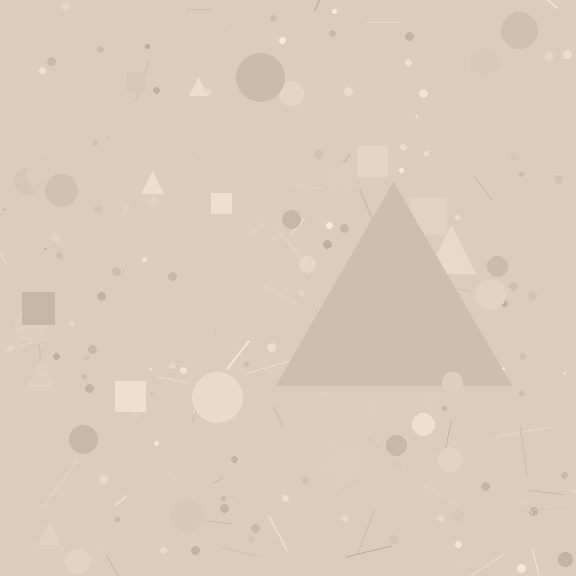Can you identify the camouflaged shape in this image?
The camouflaged shape is a triangle.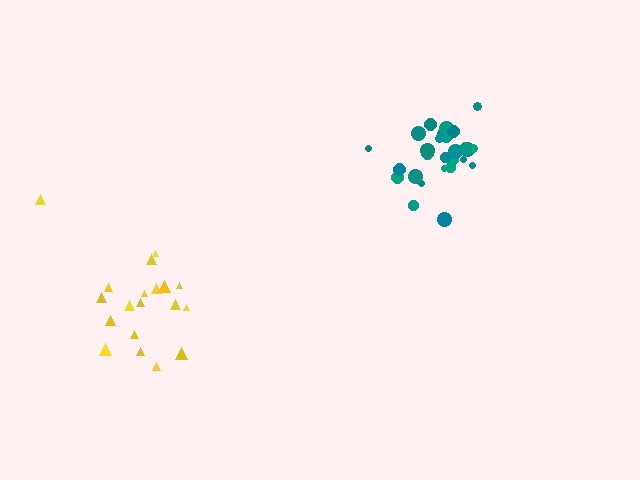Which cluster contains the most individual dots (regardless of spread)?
Teal (28).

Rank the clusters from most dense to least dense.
teal, yellow.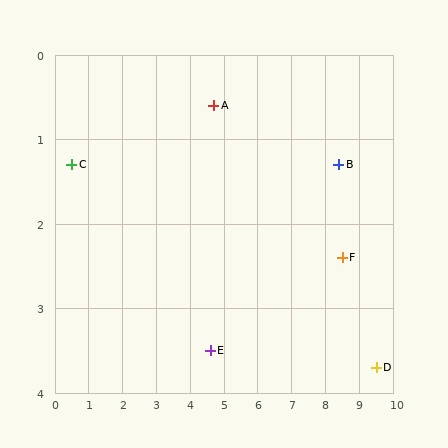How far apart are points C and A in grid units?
Points C and A are about 4.3 grid units apart.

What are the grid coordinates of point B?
Point B is at approximately (8.4, 1.3).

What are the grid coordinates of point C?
Point C is at approximately (0.5, 1.3).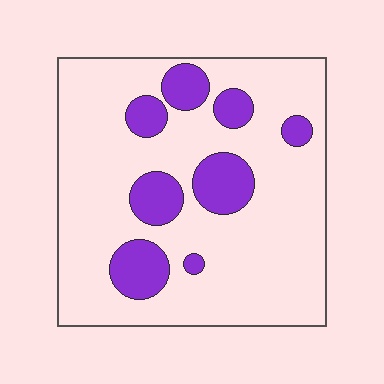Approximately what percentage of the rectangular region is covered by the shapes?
Approximately 20%.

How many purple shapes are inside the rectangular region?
8.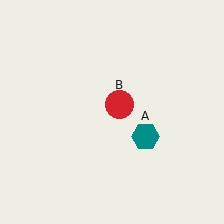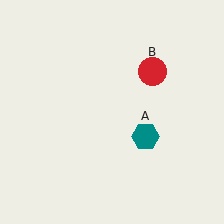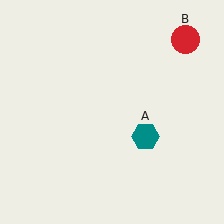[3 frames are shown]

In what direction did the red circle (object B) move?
The red circle (object B) moved up and to the right.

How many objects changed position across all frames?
1 object changed position: red circle (object B).